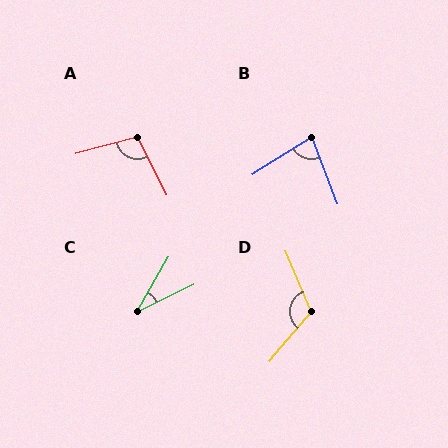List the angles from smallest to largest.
C (34°), B (79°), A (102°), D (118°).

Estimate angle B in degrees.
Approximately 79 degrees.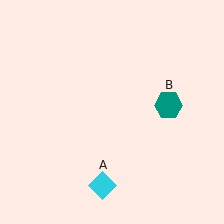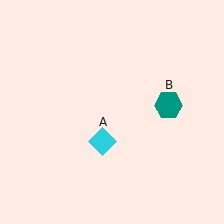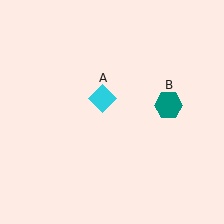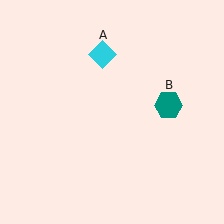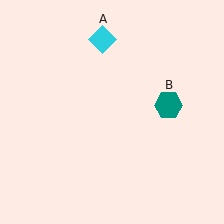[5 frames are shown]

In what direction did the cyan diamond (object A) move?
The cyan diamond (object A) moved up.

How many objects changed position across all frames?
1 object changed position: cyan diamond (object A).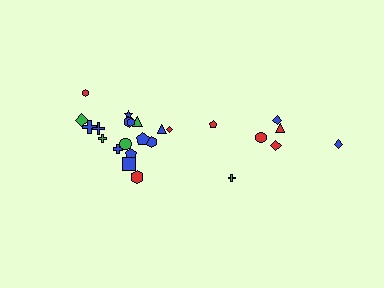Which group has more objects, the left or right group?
The left group.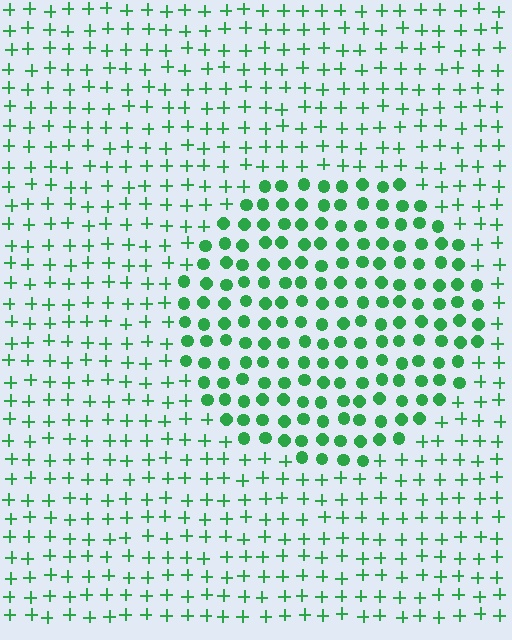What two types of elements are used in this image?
The image uses circles inside the circle region and plus signs outside it.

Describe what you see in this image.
The image is filled with small green elements arranged in a uniform grid. A circle-shaped region contains circles, while the surrounding area contains plus signs. The boundary is defined purely by the change in element shape.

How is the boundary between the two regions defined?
The boundary is defined by a change in element shape: circles inside vs. plus signs outside. All elements share the same color and spacing.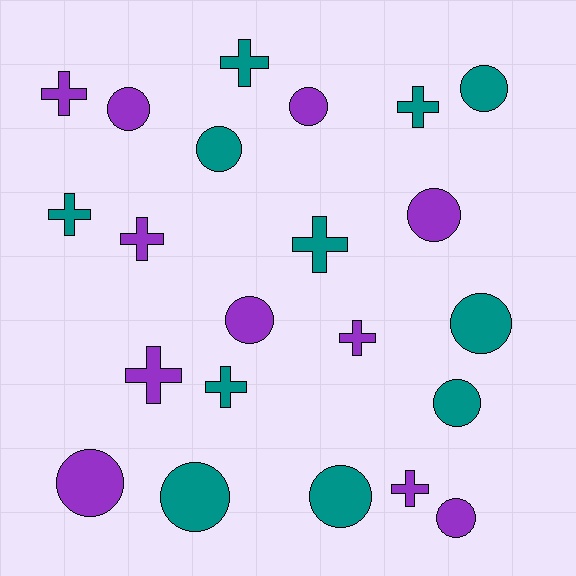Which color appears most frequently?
Teal, with 11 objects.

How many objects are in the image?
There are 22 objects.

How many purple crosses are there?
There are 5 purple crosses.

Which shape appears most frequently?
Circle, with 12 objects.